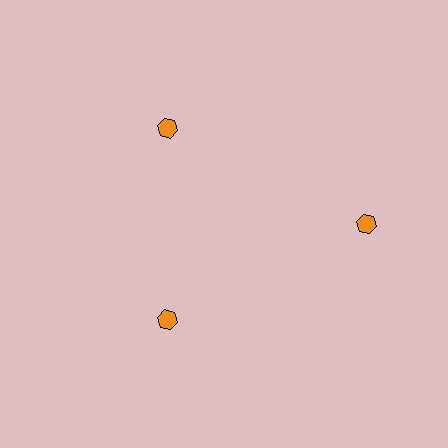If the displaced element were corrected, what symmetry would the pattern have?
It would have 3-fold rotational symmetry — the pattern would map onto itself every 120 degrees.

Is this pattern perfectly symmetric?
No. The 3 orange hexagons are arranged in a ring, but one element near the 3 o'clock position is pushed outward from the center, breaking the 3-fold rotational symmetry.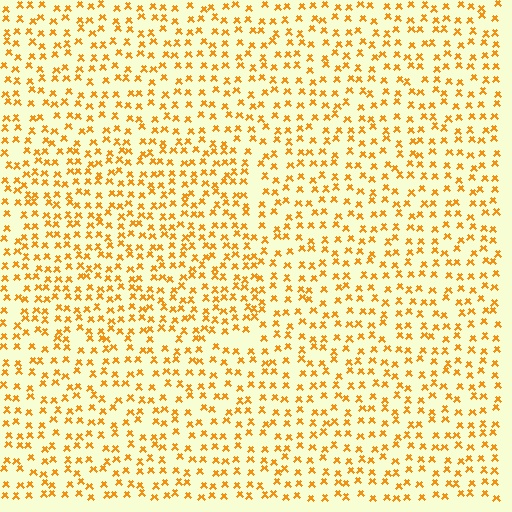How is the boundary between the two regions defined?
The boundary is defined by a change in element density (approximately 1.4x ratio). All elements are the same color, size, and shape.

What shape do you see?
I see a rectangle.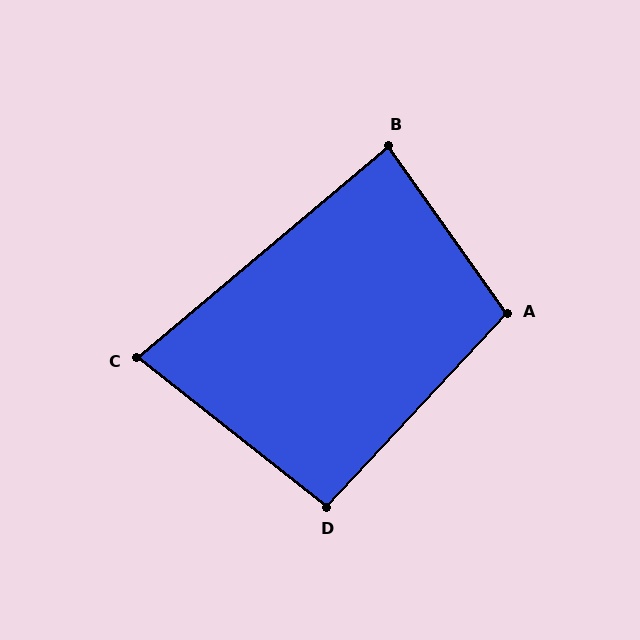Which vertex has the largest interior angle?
A, at approximately 102 degrees.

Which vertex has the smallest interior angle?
C, at approximately 78 degrees.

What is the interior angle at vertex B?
Approximately 85 degrees (approximately right).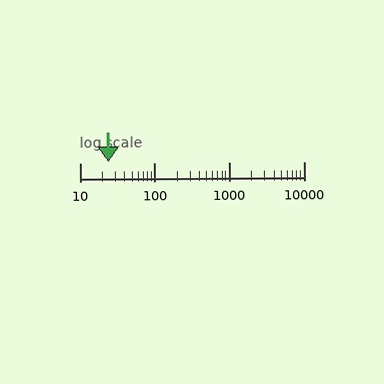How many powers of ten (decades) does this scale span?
The scale spans 3 decades, from 10 to 10000.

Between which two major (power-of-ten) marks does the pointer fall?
The pointer is between 10 and 100.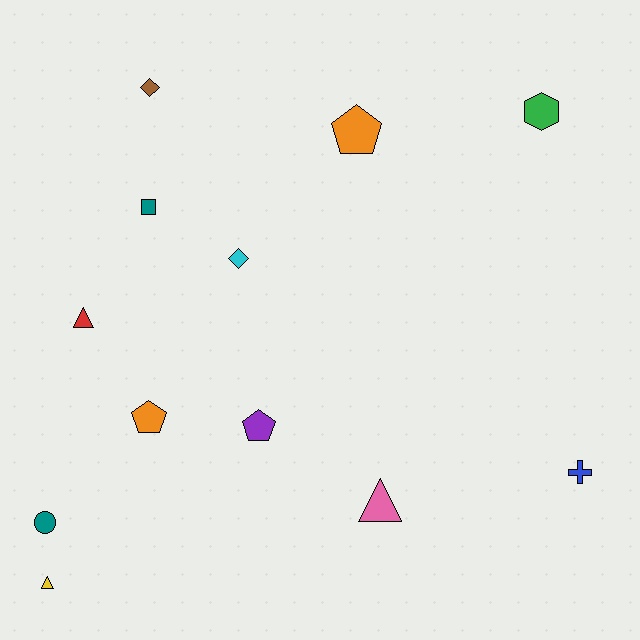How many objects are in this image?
There are 12 objects.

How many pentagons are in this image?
There are 3 pentagons.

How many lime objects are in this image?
There are no lime objects.